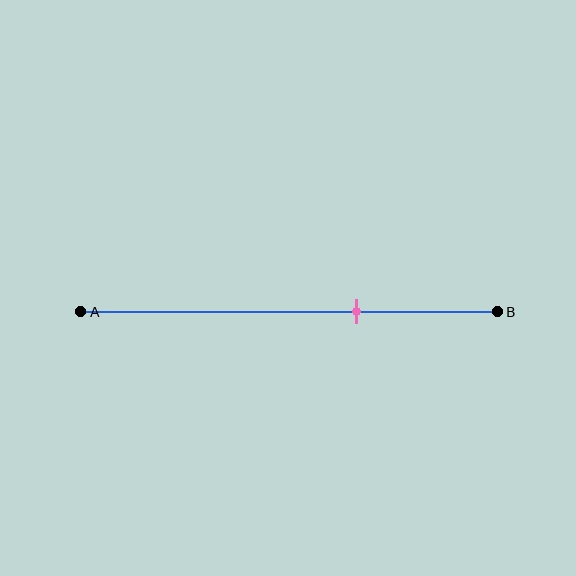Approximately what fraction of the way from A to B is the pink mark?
The pink mark is approximately 65% of the way from A to B.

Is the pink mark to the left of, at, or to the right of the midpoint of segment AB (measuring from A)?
The pink mark is to the right of the midpoint of segment AB.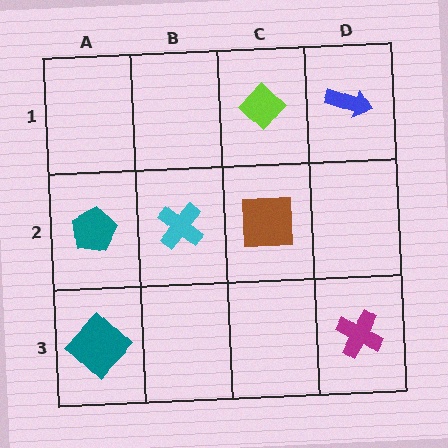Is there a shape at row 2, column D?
No, that cell is empty.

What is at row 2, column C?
A brown square.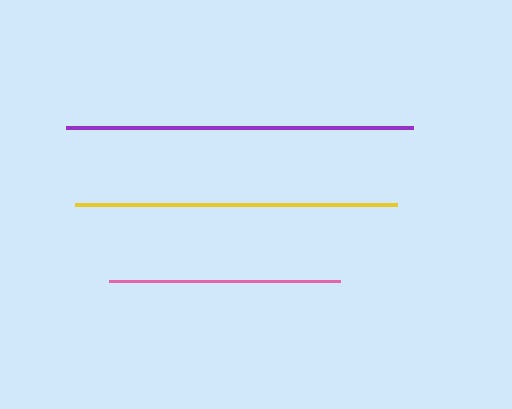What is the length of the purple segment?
The purple segment is approximately 347 pixels long.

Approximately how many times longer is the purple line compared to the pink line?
The purple line is approximately 1.5 times the length of the pink line.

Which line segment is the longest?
The purple line is the longest at approximately 347 pixels.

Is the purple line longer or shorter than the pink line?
The purple line is longer than the pink line.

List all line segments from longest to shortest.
From longest to shortest: purple, yellow, pink.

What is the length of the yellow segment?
The yellow segment is approximately 321 pixels long.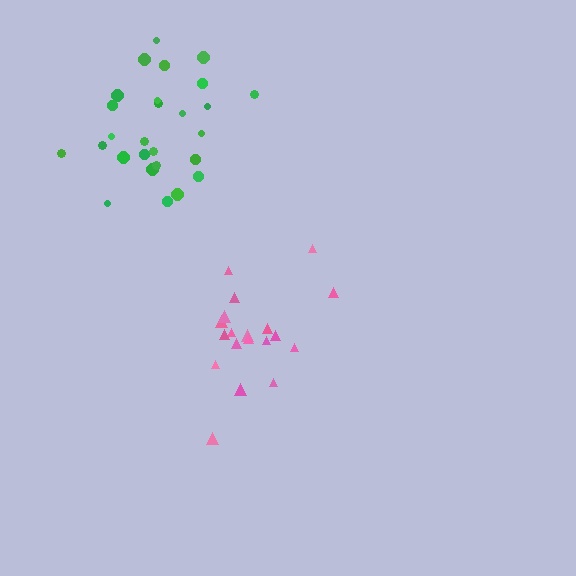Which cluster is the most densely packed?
Green.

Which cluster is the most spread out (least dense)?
Pink.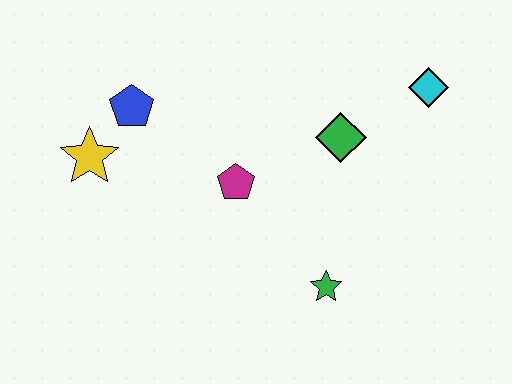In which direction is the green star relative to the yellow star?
The green star is to the right of the yellow star.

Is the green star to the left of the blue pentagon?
No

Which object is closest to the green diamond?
The cyan diamond is closest to the green diamond.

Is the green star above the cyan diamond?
No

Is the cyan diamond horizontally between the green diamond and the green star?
No